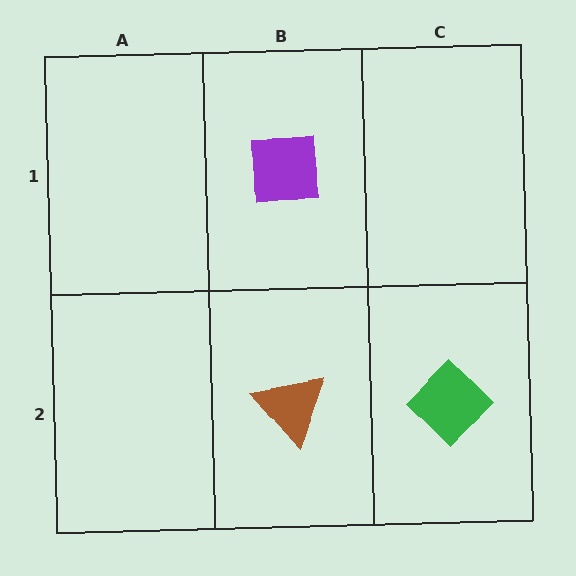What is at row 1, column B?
A purple square.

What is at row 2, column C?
A green diamond.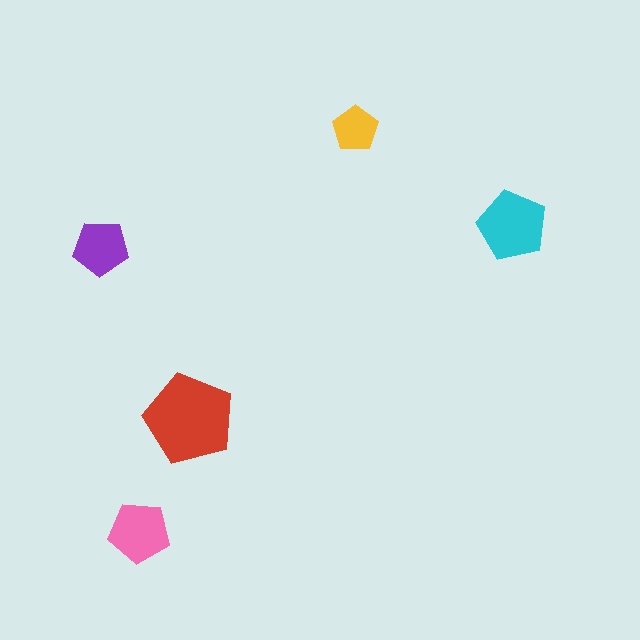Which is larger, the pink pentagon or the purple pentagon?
The pink one.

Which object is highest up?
The yellow pentagon is topmost.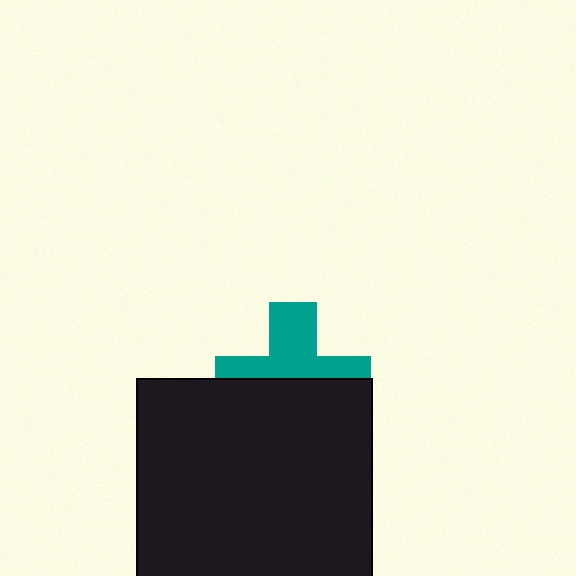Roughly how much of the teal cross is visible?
About half of it is visible (roughly 48%).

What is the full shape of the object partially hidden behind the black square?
The partially hidden object is a teal cross.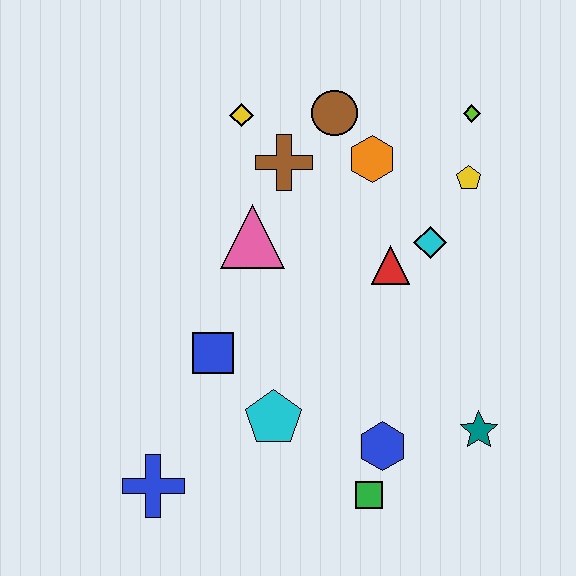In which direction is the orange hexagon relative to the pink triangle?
The orange hexagon is to the right of the pink triangle.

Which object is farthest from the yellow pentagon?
The blue cross is farthest from the yellow pentagon.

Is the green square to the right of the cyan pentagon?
Yes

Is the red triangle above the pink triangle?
No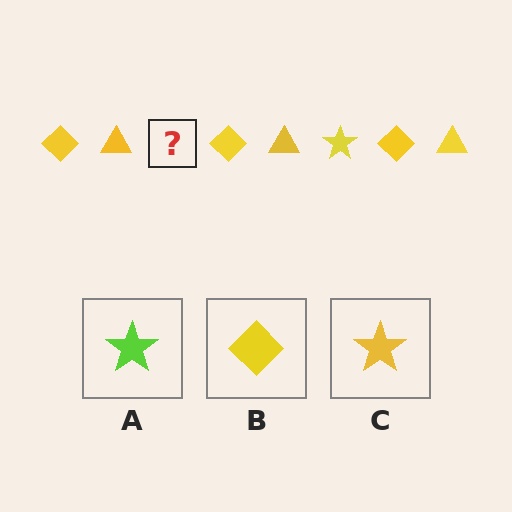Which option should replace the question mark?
Option C.